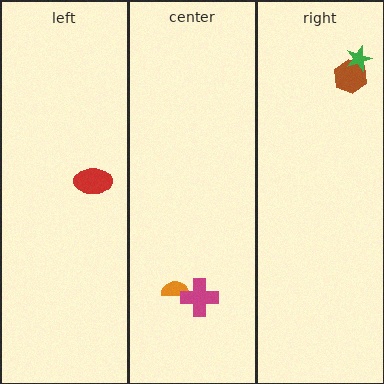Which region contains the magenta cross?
The center region.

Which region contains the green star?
The right region.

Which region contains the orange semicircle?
The center region.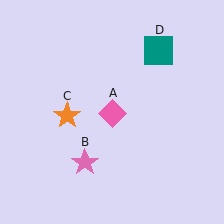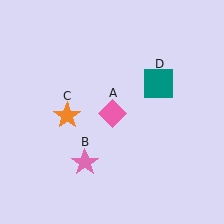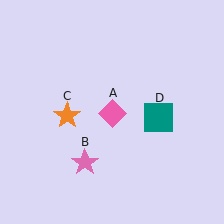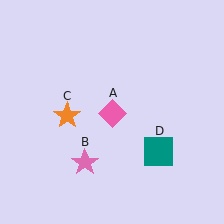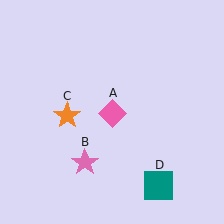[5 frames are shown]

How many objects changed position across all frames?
1 object changed position: teal square (object D).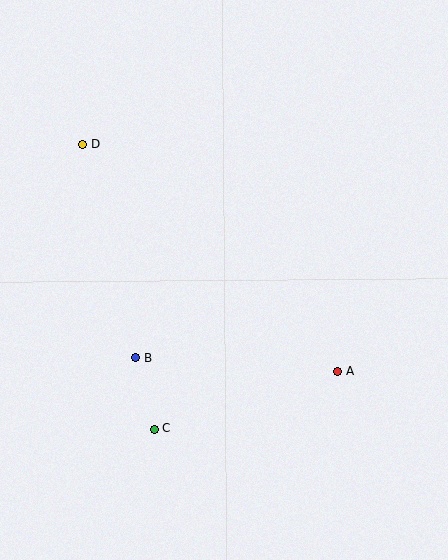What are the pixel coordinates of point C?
Point C is at (155, 429).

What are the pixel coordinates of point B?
Point B is at (136, 357).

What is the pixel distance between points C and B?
The distance between C and B is 74 pixels.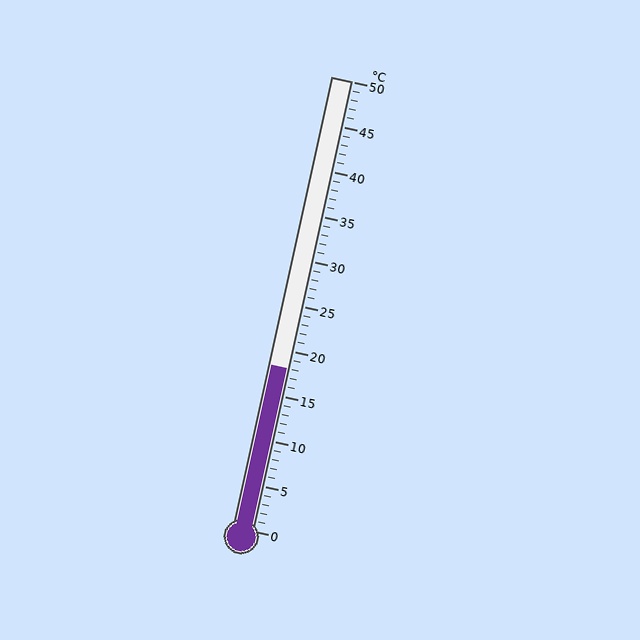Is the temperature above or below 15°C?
The temperature is above 15°C.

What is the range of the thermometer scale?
The thermometer scale ranges from 0°C to 50°C.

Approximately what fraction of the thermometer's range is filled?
The thermometer is filled to approximately 35% of its range.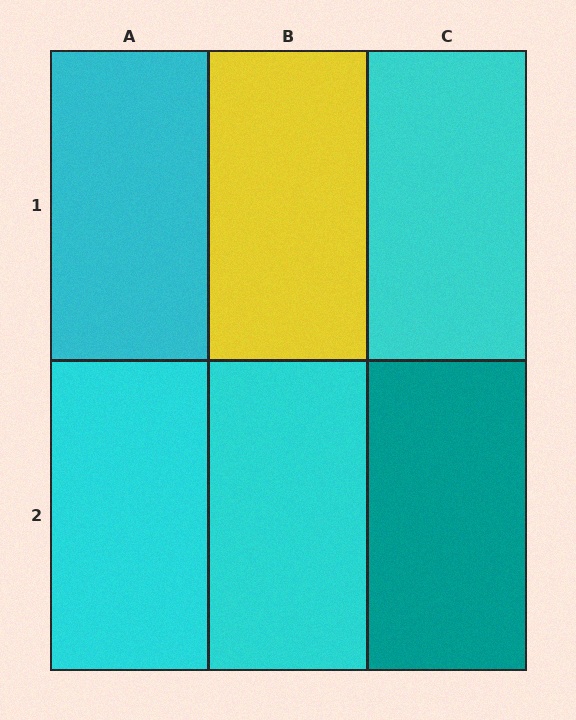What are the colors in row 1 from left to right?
Cyan, yellow, cyan.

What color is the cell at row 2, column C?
Teal.